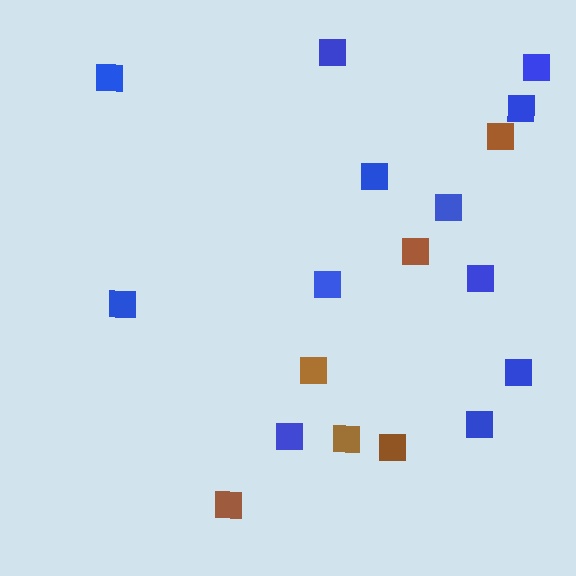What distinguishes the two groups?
There are 2 groups: one group of blue squares (12) and one group of brown squares (6).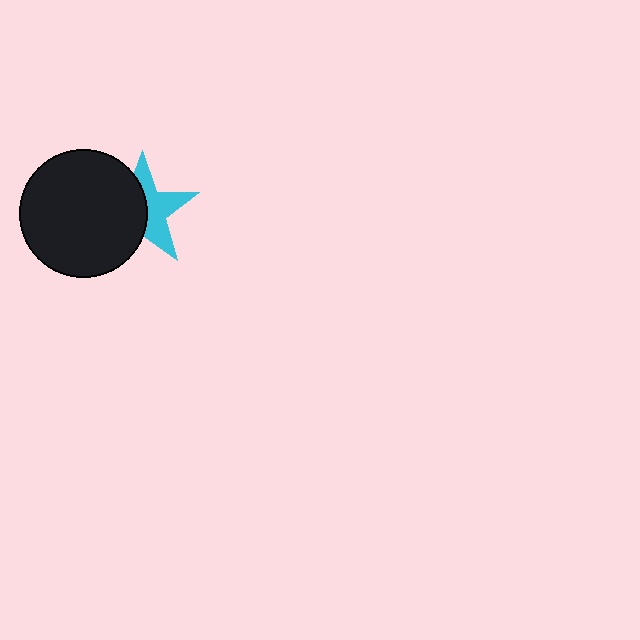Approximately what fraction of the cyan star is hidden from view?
Roughly 51% of the cyan star is hidden behind the black circle.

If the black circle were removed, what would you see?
You would see the complete cyan star.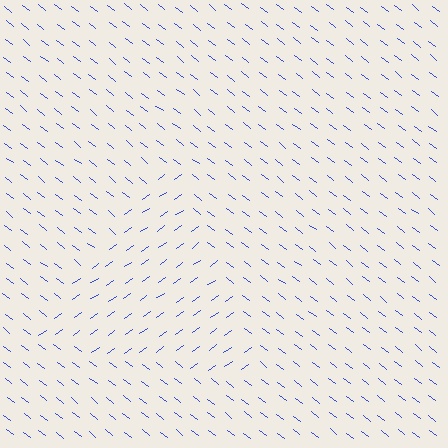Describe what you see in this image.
The image is filled with small blue line segments. A triangle region in the image has lines oriented differently from the surrounding lines, creating a visible texture boundary.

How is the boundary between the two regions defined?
The boundary is defined purely by a change in line orientation (approximately 73 degrees difference). All lines are the same color and thickness.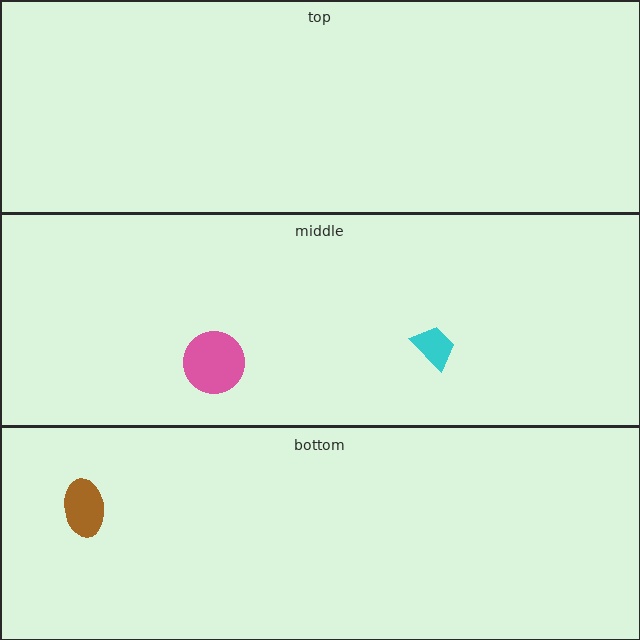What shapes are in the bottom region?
The brown ellipse.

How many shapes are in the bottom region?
1.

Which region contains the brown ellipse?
The bottom region.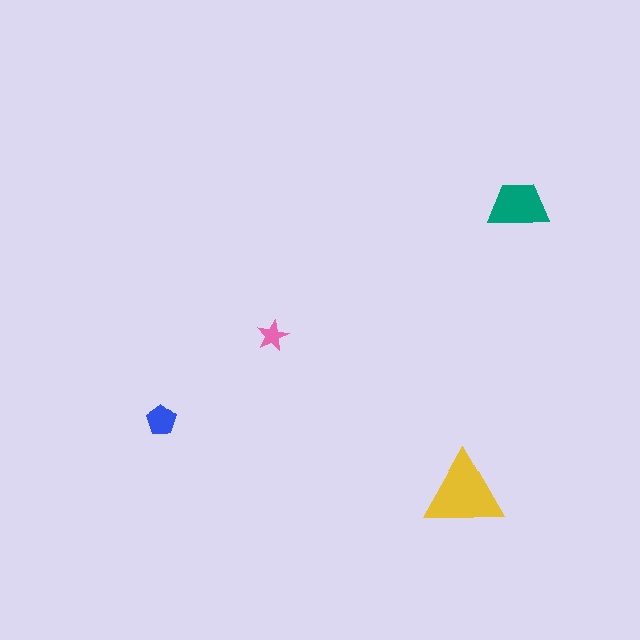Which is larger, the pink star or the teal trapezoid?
The teal trapezoid.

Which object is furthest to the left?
The blue pentagon is leftmost.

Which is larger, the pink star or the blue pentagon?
The blue pentagon.